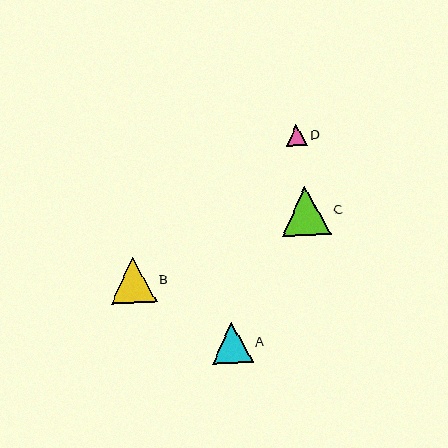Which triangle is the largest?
Triangle C is the largest with a size of approximately 49 pixels.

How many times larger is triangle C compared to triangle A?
Triangle C is approximately 1.2 times the size of triangle A.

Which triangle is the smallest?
Triangle D is the smallest with a size of approximately 21 pixels.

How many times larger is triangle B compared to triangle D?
Triangle B is approximately 2.2 times the size of triangle D.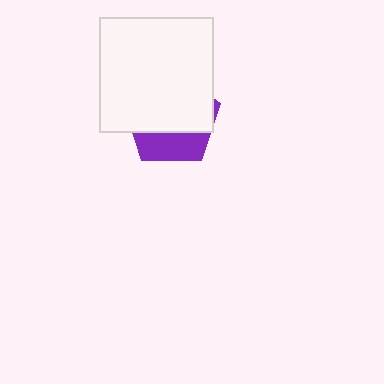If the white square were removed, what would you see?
You would see the complete purple pentagon.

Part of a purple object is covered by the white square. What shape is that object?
It is a pentagon.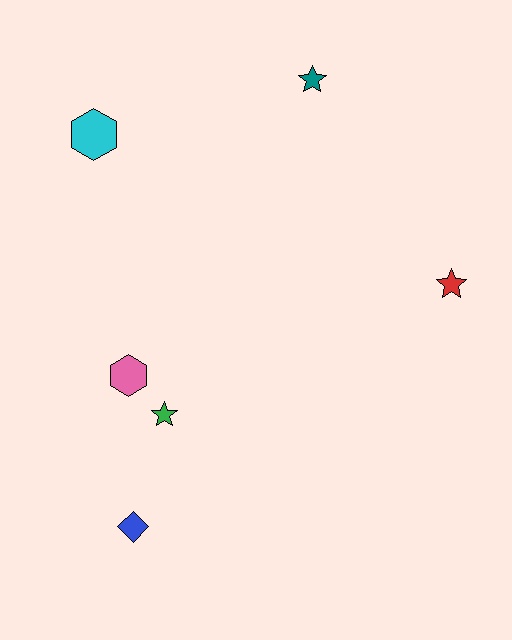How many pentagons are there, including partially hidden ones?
There are no pentagons.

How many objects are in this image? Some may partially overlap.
There are 6 objects.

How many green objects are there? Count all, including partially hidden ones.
There is 1 green object.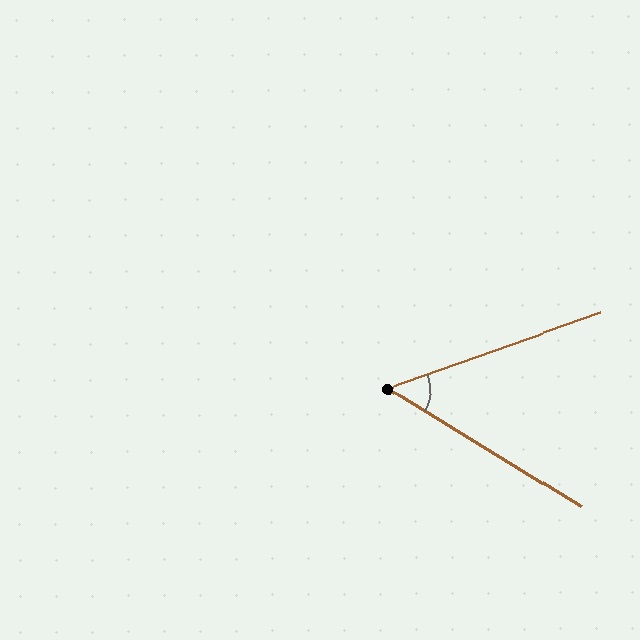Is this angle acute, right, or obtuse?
It is acute.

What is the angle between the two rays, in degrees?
Approximately 51 degrees.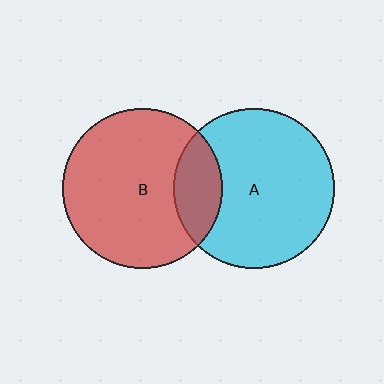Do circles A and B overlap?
Yes.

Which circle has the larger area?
Circle B (red).